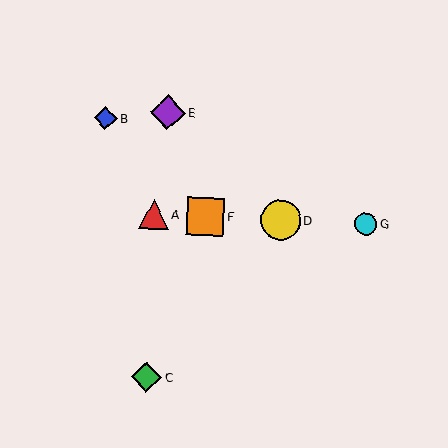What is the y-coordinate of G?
Object G is at y≈224.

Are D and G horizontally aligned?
Yes, both are at y≈220.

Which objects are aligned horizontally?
Objects A, D, F, G are aligned horizontally.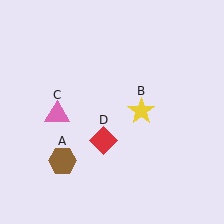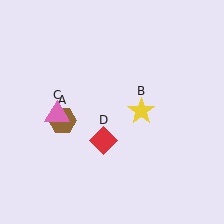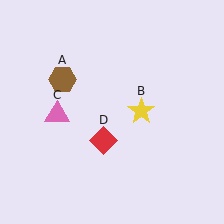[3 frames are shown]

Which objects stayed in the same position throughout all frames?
Yellow star (object B) and pink triangle (object C) and red diamond (object D) remained stationary.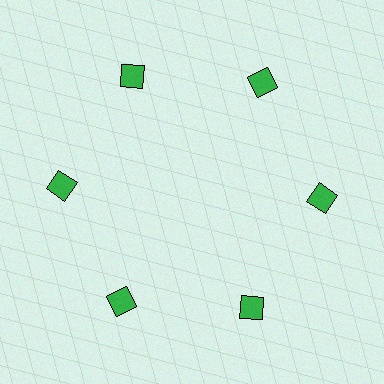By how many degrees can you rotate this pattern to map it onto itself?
The pattern maps onto itself every 60 degrees of rotation.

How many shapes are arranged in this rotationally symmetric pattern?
There are 6 shapes, arranged in 6 groups of 1.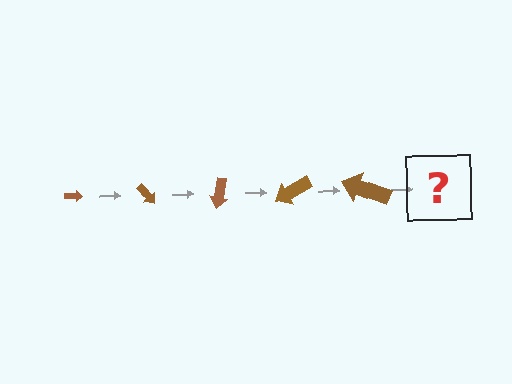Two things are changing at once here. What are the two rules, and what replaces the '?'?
The two rules are that the arrow grows larger each step and it rotates 50 degrees each step. The '?' should be an arrow, larger than the previous one and rotated 250 degrees from the start.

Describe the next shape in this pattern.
It should be an arrow, larger than the previous one and rotated 250 degrees from the start.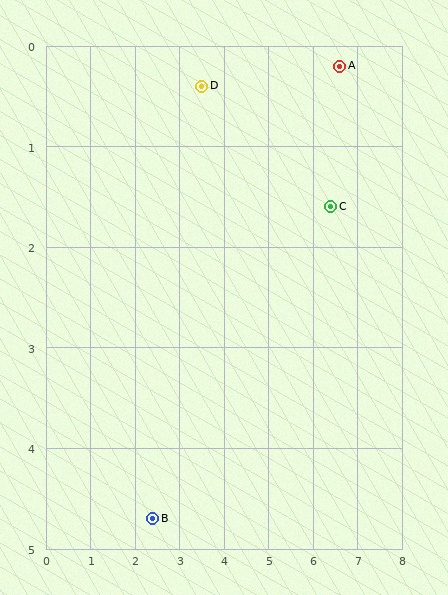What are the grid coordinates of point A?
Point A is at approximately (6.6, 0.2).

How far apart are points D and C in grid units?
Points D and C are about 3.1 grid units apart.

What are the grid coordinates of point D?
Point D is at approximately (3.5, 0.4).